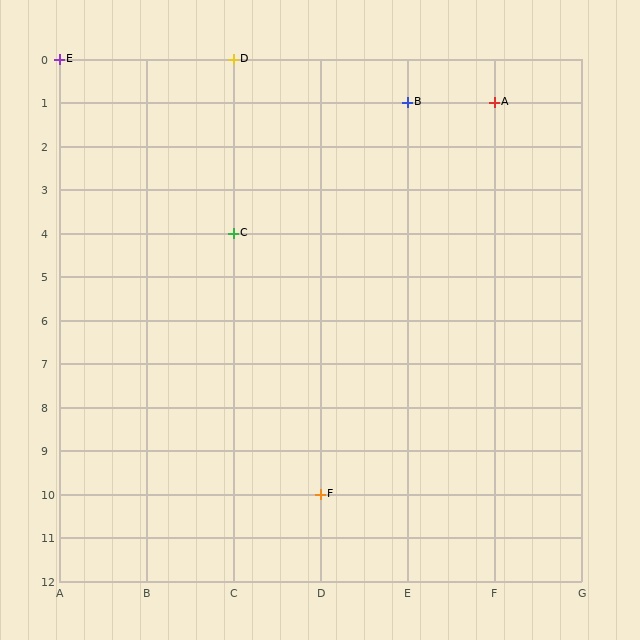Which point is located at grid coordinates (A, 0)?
Point E is at (A, 0).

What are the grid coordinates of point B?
Point B is at grid coordinates (E, 1).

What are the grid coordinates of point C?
Point C is at grid coordinates (C, 4).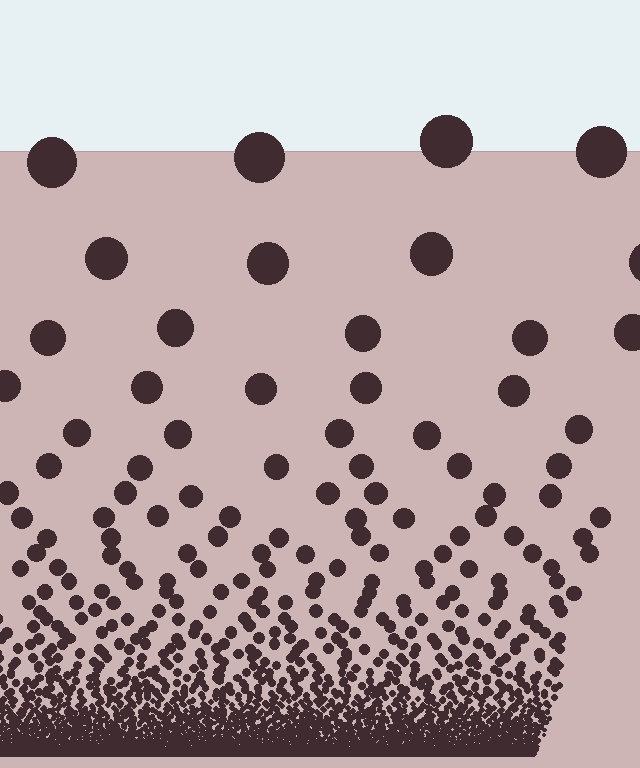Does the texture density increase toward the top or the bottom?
Density increases toward the bottom.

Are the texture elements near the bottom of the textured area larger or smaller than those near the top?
Smaller. The gradient is inverted — elements near the bottom are smaller and denser.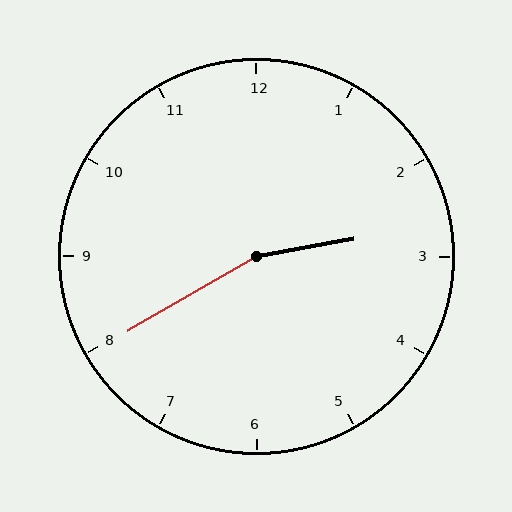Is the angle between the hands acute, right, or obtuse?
It is obtuse.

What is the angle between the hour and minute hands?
Approximately 160 degrees.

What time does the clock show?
2:40.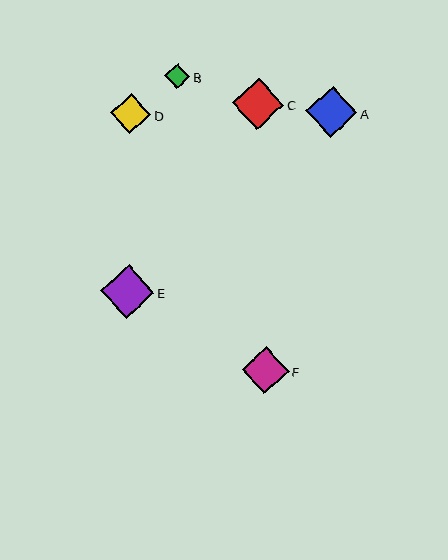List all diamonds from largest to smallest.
From largest to smallest: E, C, A, F, D, B.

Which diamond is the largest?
Diamond E is the largest with a size of approximately 54 pixels.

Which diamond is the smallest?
Diamond B is the smallest with a size of approximately 25 pixels.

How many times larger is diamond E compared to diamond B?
Diamond E is approximately 2.1 times the size of diamond B.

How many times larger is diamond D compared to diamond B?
Diamond D is approximately 1.6 times the size of diamond B.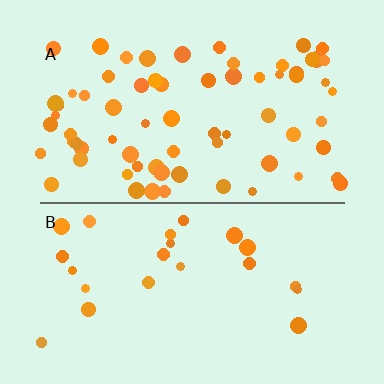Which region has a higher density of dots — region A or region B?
A (the top).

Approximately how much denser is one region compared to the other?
Approximately 3.0× — region A over region B.